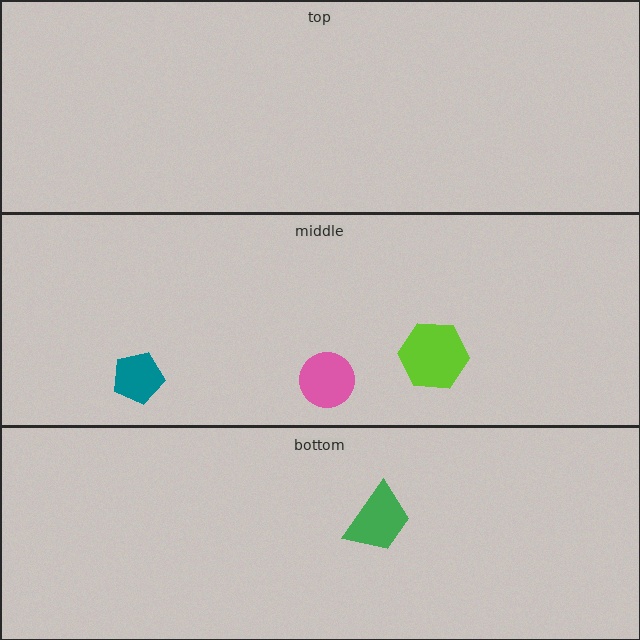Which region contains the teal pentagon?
The middle region.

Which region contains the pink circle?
The middle region.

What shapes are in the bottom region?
The green trapezoid.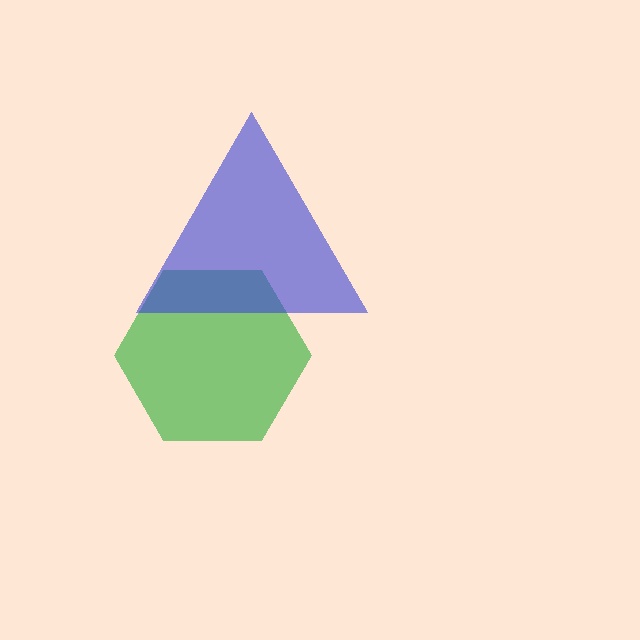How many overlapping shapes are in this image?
There are 2 overlapping shapes in the image.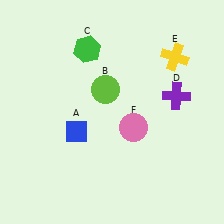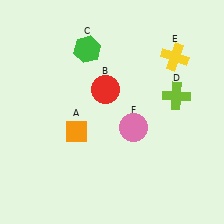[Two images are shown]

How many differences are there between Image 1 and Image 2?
There are 3 differences between the two images.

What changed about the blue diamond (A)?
In Image 1, A is blue. In Image 2, it changed to orange.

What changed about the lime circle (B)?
In Image 1, B is lime. In Image 2, it changed to red.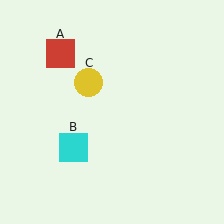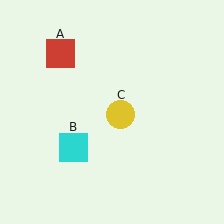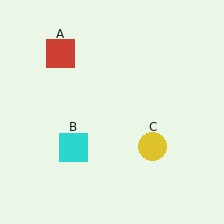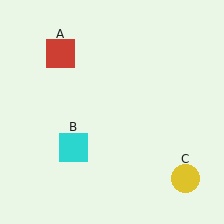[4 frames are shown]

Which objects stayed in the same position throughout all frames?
Red square (object A) and cyan square (object B) remained stationary.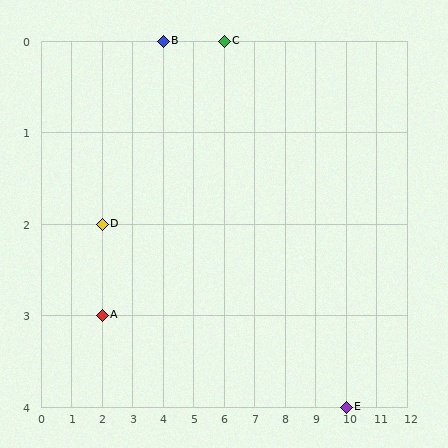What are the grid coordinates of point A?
Point A is at grid coordinates (2, 3).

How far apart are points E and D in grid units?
Points E and D are 8 columns and 2 rows apart (about 8.2 grid units diagonally).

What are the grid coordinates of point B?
Point B is at grid coordinates (4, 0).